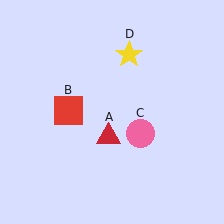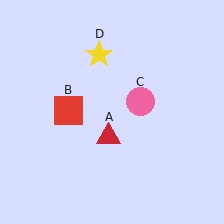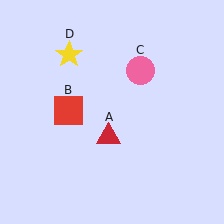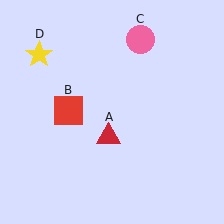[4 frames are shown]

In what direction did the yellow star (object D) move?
The yellow star (object D) moved left.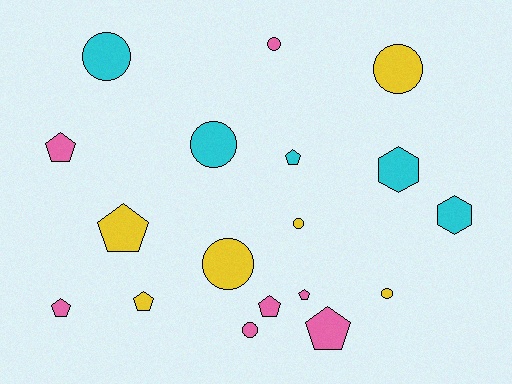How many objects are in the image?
There are 18 objects.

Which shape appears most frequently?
Circle, with 8 objects.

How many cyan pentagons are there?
There is 1 cyan pentagon.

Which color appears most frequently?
Pink, with 7 objects.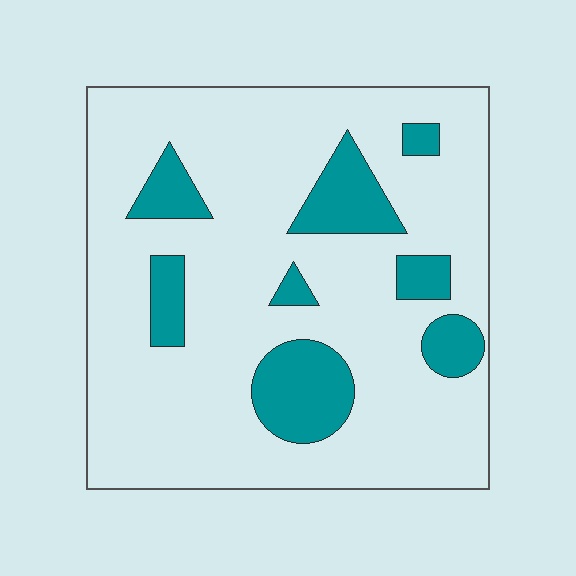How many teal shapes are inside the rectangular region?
8.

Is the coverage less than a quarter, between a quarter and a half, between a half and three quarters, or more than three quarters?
Less than a quarter.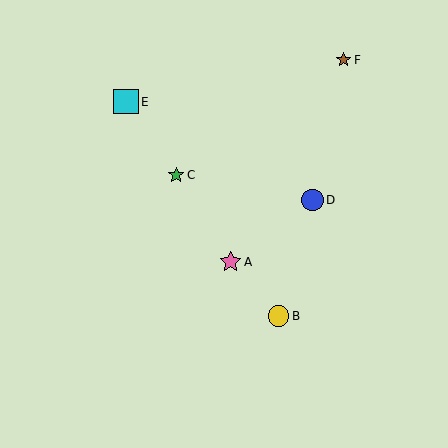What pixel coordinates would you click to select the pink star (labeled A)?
Click at (231, 262) to select the pink star A.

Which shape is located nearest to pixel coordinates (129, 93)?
The cyan square (labeled E) at (126, 102) is nearest to that location.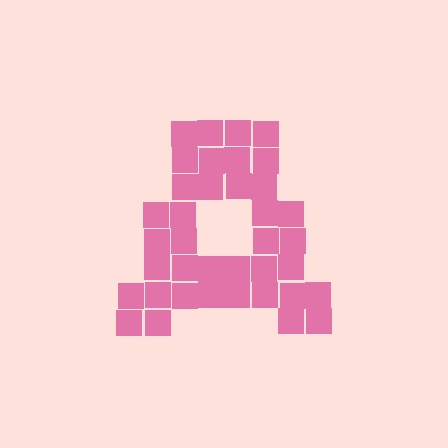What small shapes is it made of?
It is made of small squares.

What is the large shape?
The large shape is the letter A.